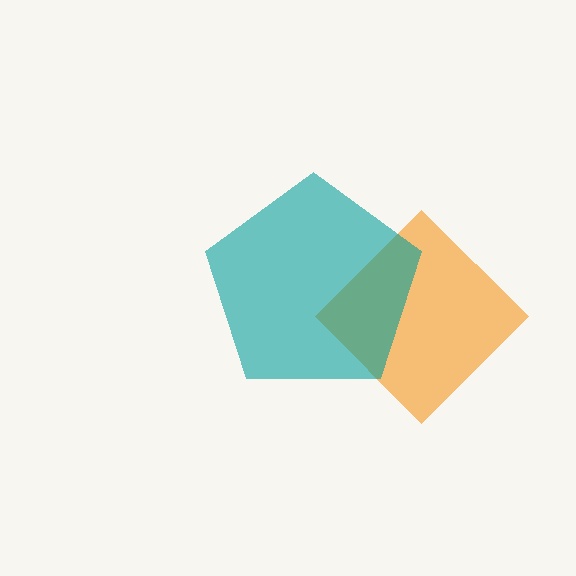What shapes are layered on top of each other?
The layered shapes are: an orange diamond, a teal pentagon.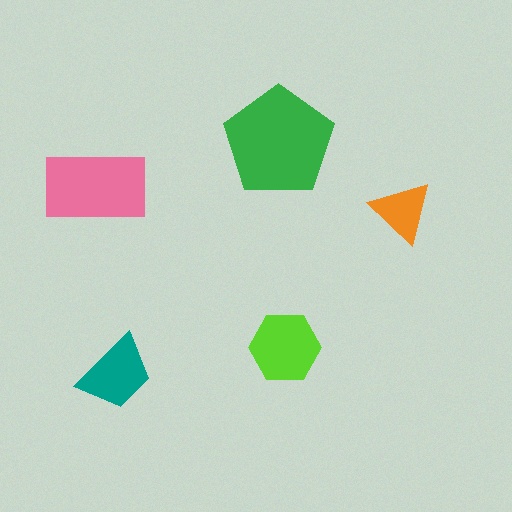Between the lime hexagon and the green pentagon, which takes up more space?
The green pentagon.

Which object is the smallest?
The orange triangle.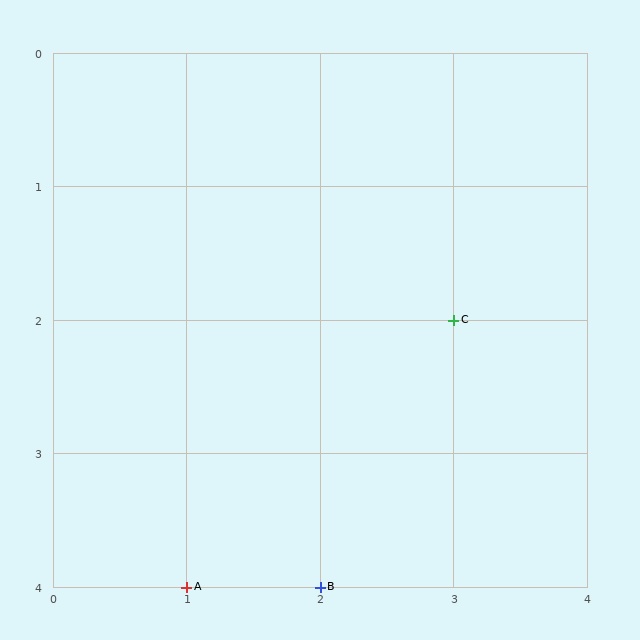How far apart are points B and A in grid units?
Points B and A are 1 column apart.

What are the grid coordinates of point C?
Point C is at grid coordinates (3, 2).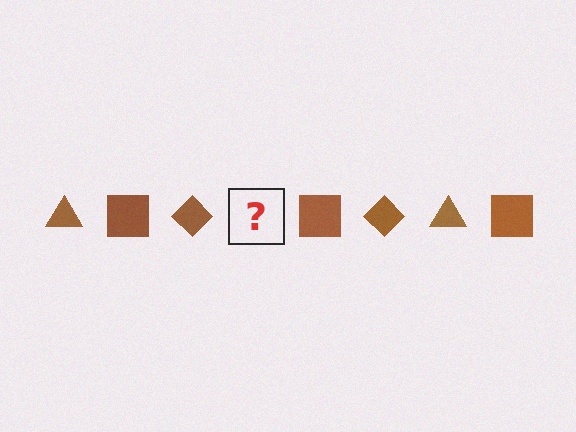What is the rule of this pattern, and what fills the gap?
The rule is that the pattern cycles through triangle, square, diamond shapes in brown. The gap should be filled with a brown triangle.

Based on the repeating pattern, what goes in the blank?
The blank should be a brown triangle.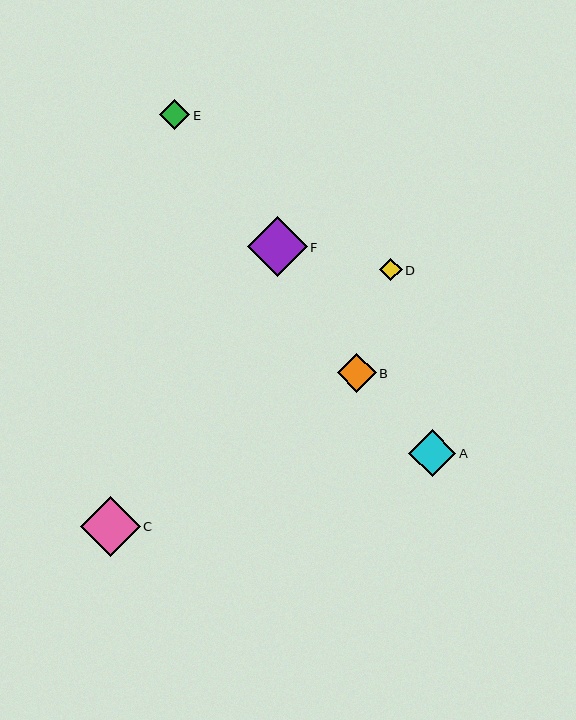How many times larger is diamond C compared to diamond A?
Diamond C is approximately 1.3 times the size of diamond A.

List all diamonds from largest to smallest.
From largest to smallest: F, C, A, B, E, D.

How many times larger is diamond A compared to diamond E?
Diamond A is approximately 1.6 times the size of diamond E.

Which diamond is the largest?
Diamond F is the largest with a size of approximately 60 pixels.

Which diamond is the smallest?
Diamond D is the smallest with a size of approximately 22 pixels.